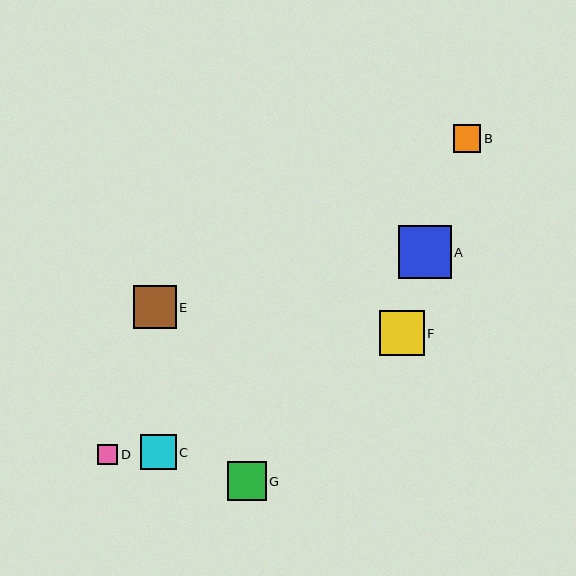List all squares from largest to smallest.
From largest to smallest: A, F, E, G, C, B, D.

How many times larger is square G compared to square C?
Square G is approximately 1.1 times the size of square C.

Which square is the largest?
Square A is the largest with a size of approximately 53 pixels.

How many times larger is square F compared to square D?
Square F is approximately 2.3 times the size of square D.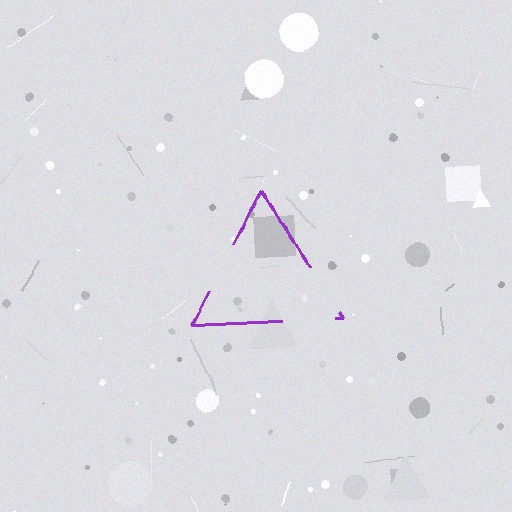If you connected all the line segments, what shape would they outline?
They would outline a triangle.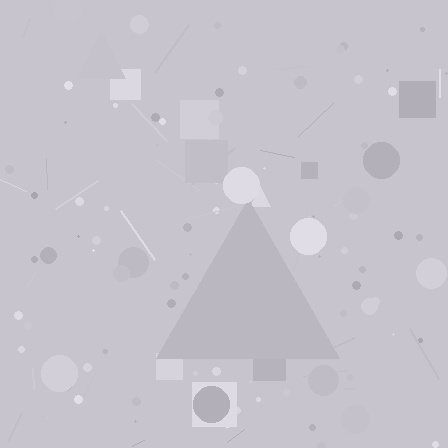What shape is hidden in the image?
A triangle is hidden in the image.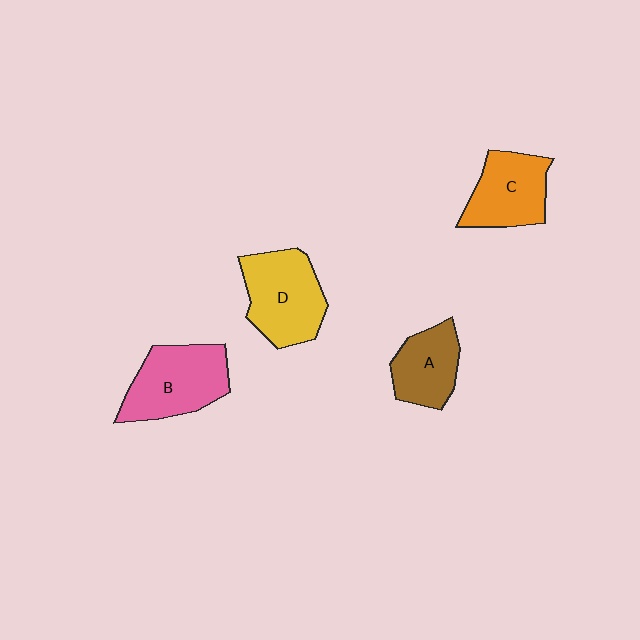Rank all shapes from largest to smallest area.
From largest to smallest: B (pink), D (yellow), C (orange), A (brown).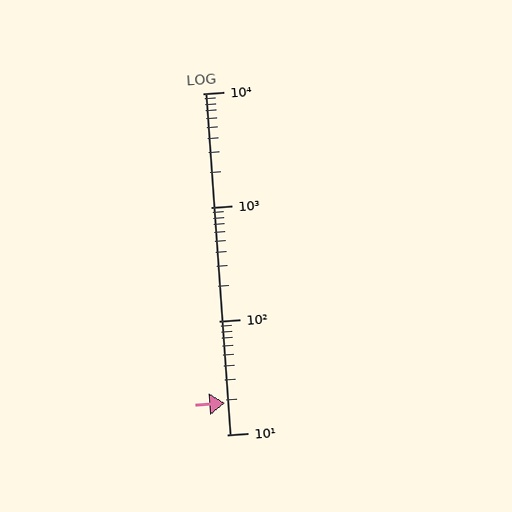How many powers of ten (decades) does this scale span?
The scale spans 3 decades, from 10 to 10000.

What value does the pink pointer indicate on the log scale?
The pointer indicates approximately 19.